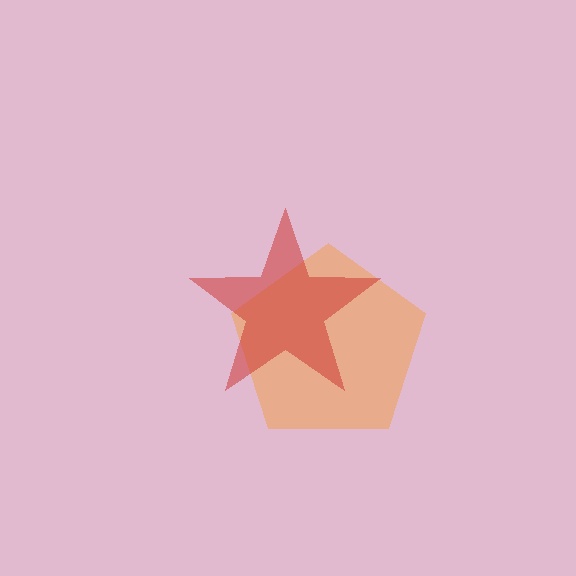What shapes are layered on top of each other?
The layered shapes are: an orange pentagon, a red star.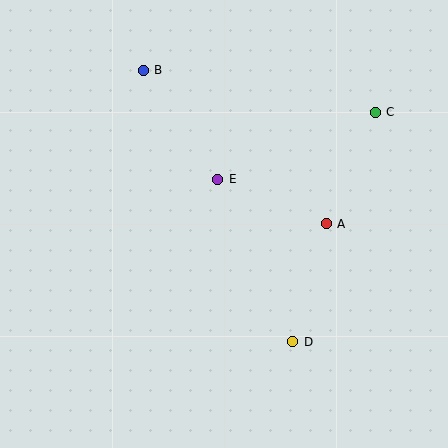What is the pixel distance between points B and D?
The distance between B and D is 310 pixels.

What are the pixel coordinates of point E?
Point E is at (218, 179).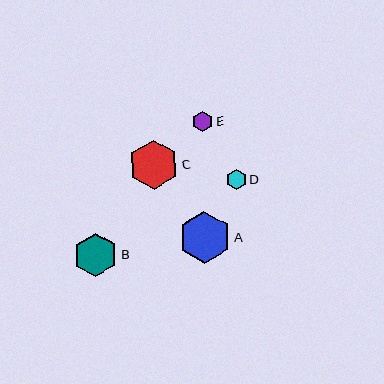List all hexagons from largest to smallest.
From largest to smallest: A, C, B, D, E.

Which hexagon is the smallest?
Hexagon E is the smallest with a size of approximately 20 pixels.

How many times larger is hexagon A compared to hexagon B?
Hexagon A is approximately 1.2 times the size of hexagon B.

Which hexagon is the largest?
Hexagon A is the largest with a size of approximately 52 pixels.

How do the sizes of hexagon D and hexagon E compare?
Hexagon D and hexagon E are approximately the same size.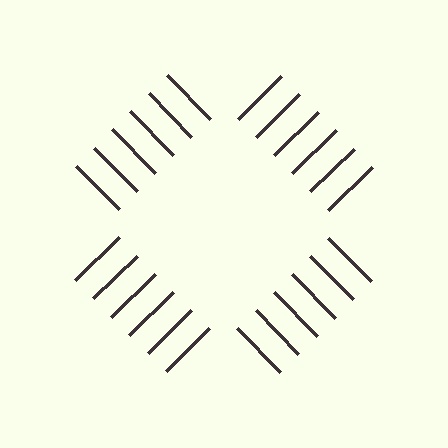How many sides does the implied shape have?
4 sides — the line-ends trace a square.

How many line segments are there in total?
24 — 6 along each of the 4 edges.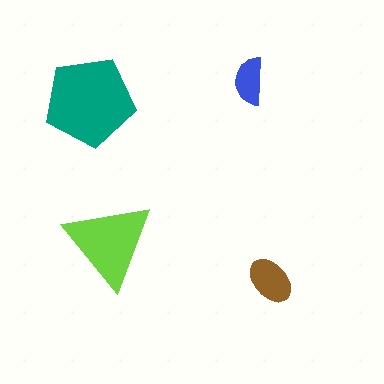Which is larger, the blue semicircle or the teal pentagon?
The teal pentagon.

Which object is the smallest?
The blue semicircle.